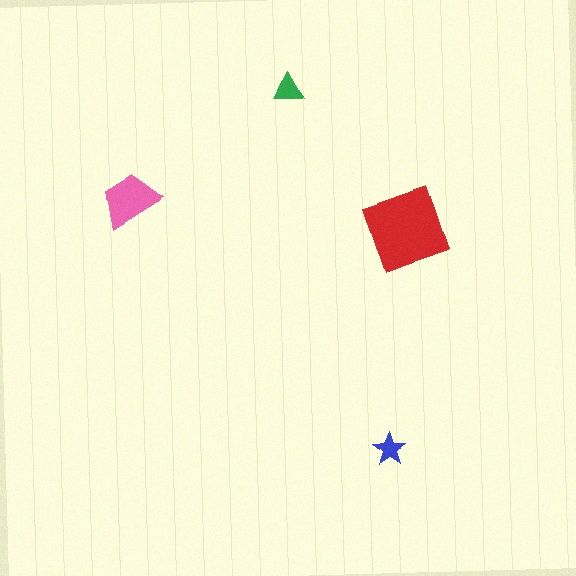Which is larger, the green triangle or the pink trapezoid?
The pink trapezoid.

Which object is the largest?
The red diamond.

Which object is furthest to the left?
The pink trapezoid is leftmost.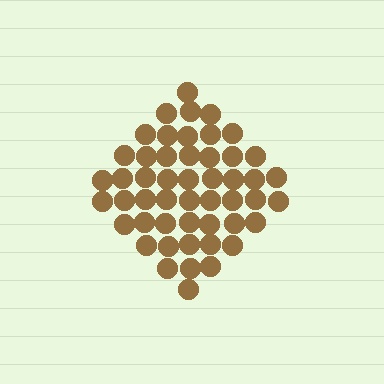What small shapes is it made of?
It is made of small circles.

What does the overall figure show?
The overall figure shows a diamond.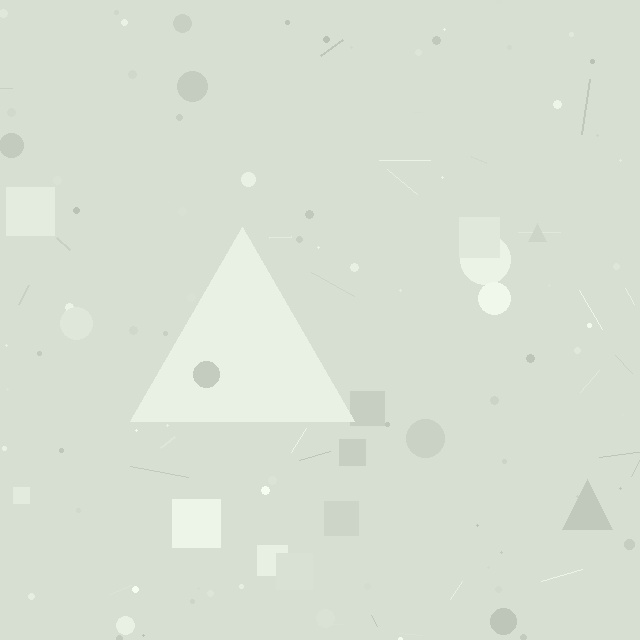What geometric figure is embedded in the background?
A triangle is embedded in the background.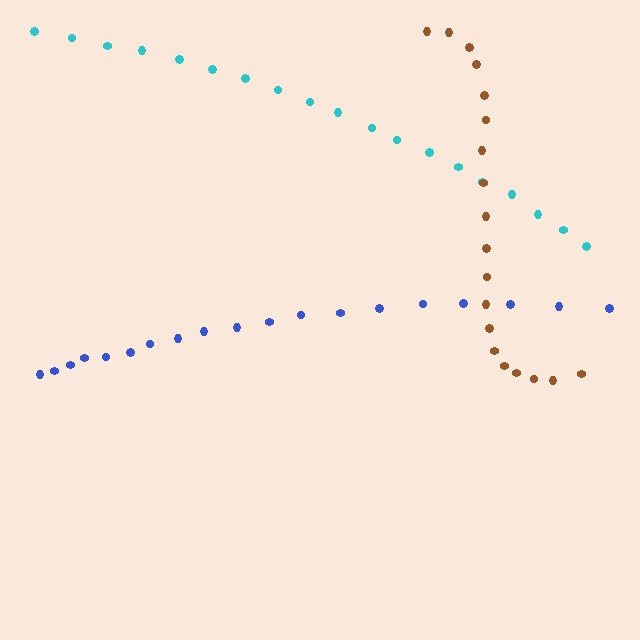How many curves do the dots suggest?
There are 3 distinct paths.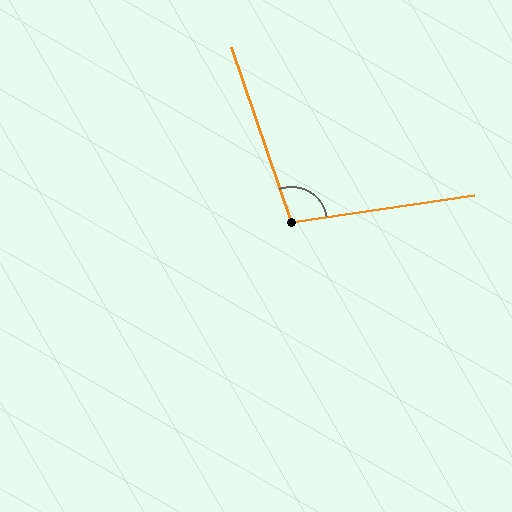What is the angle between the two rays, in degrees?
Approximately 101 degrees.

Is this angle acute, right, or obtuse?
It is obtuse.